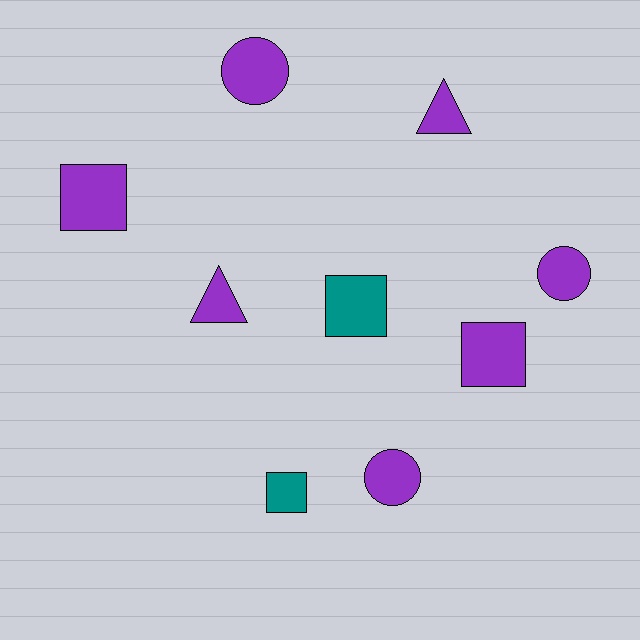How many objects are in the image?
There are 9 objects.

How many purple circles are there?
There are 3 purple circles.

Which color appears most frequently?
Purple, with 7 objects.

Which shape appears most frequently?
Square, with 4 objects.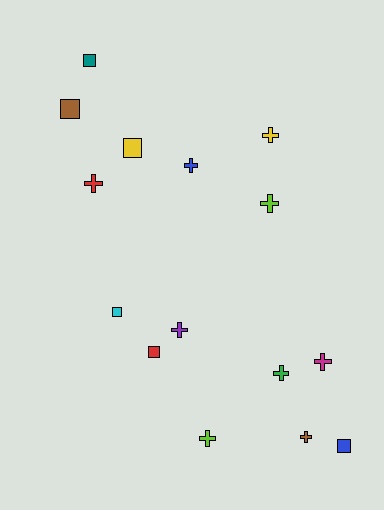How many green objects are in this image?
There is 1 green object.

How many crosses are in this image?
There are 9 crosses.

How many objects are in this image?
There are 15 objects.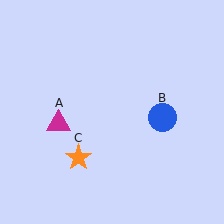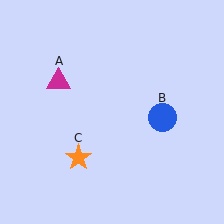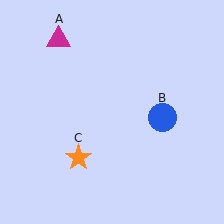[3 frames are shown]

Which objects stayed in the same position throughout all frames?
Blue circle (object B) and orange star (object C) remained stationary.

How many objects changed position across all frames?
1 object changed position: magenta triangle (object A).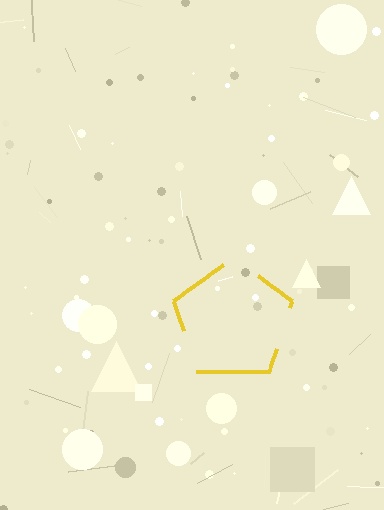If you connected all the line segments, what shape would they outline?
They would outline a pentagon.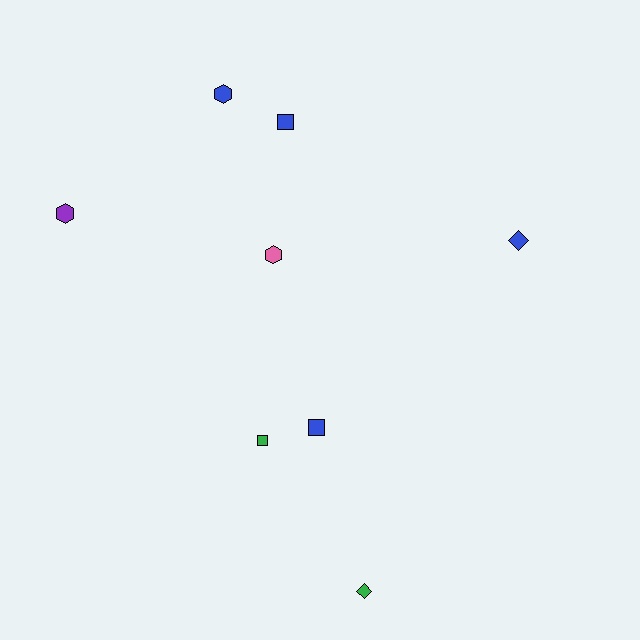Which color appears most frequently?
Blue, with 4 objects.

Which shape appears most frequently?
Hexagon, with 3 objects.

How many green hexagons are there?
There are no green hexagons.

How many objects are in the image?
There are 8 objects.